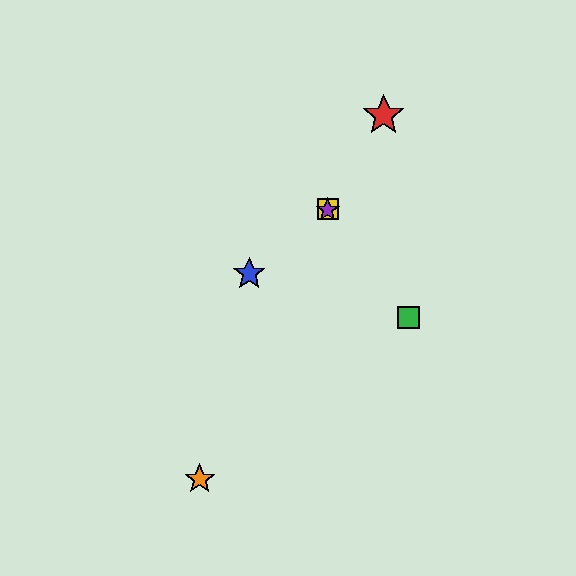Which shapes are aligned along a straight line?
The blue star, the yellow square, the purple star are aligned along a straight line.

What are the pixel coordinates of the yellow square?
The yellow square is at (328, 209).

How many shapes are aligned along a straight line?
3 shapes (the blue star, the yellow square, the purple star) are aligned along a straight line.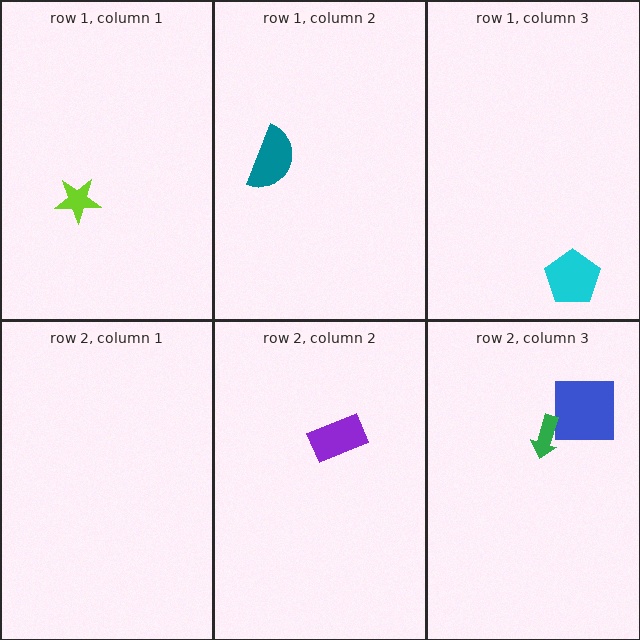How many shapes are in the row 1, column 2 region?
1.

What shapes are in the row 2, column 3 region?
The blue square, the green arrow.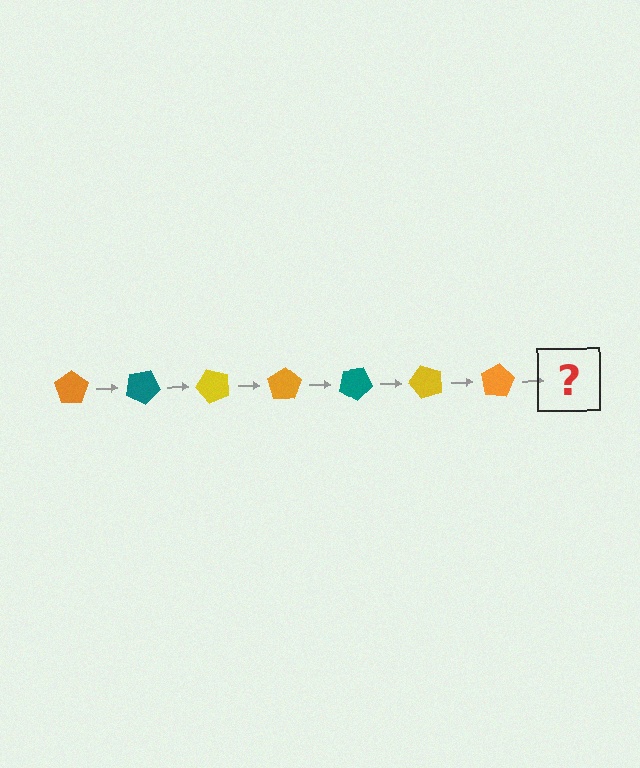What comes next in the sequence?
The next element should be a teal pentagon, rotated 175 degrees from the start.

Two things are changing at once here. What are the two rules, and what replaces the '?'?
The two rules are that it rotates 25 degrees each step and the color cycles through orange, teal, and yellow. The '?' should be a teal pentagon, rotated 175 degrees from the start.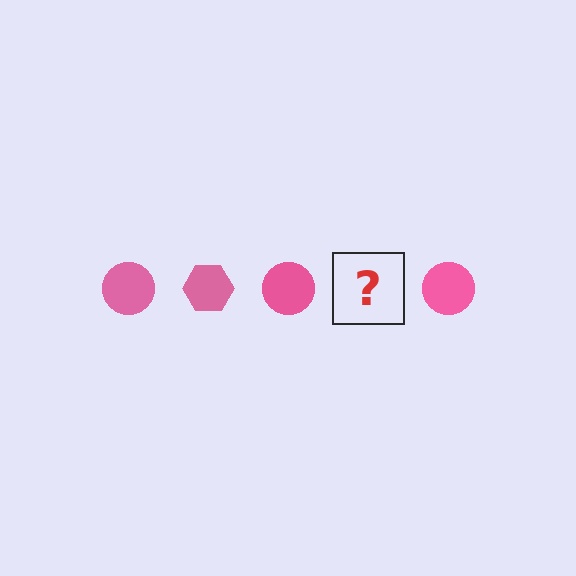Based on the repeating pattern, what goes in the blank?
The blank should be a pink hexagon.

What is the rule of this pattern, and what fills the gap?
The rule is that the pattern cycles through circle, hexagon shapes in pink. The gap should be filled with a pink hexagon.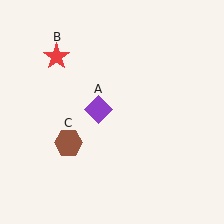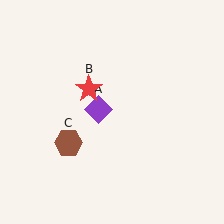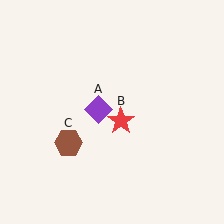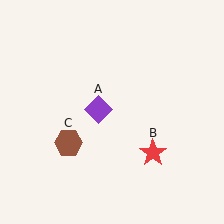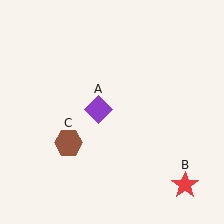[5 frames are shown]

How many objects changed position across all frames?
1 object changed position: red star (object B).